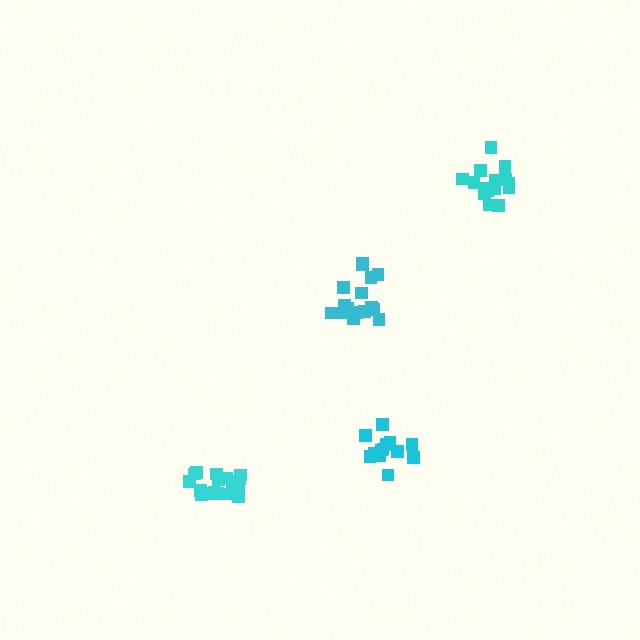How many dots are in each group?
Group 1: 16 dots, Group 2: 17 dots, Group 3: 18 dots, Group 4: 14 dots (65 total).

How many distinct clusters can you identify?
There are 4 distinct clusters.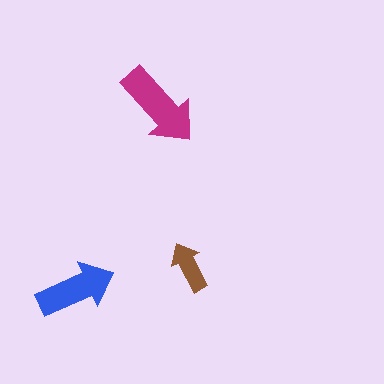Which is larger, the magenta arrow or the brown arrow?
The magenta one.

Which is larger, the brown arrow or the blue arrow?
The blue one.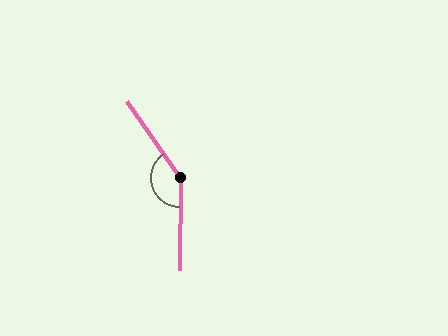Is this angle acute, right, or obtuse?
It is obtuse.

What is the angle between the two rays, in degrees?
Approximately 144 degrees.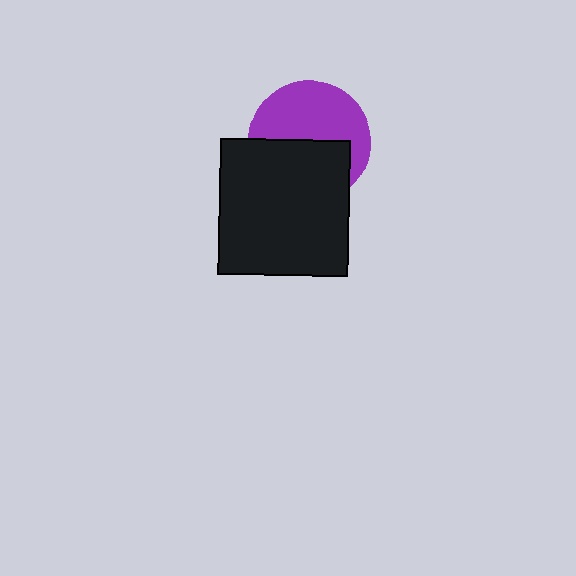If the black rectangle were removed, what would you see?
You would see the complete purple circle.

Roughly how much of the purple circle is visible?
About half of it is visible (roughly 54%).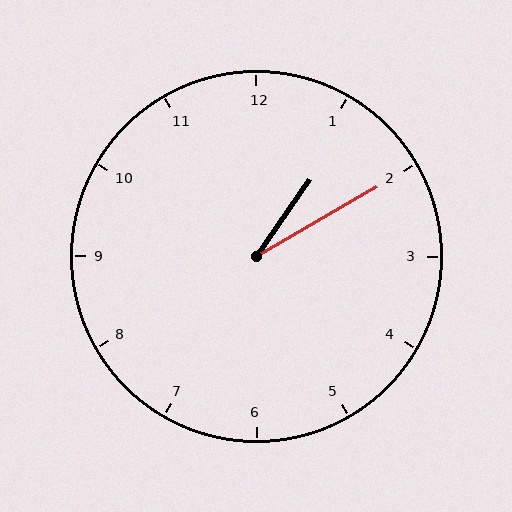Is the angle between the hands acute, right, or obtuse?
It is acute.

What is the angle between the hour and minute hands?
Approximately 25 degrees.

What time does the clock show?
1:10.